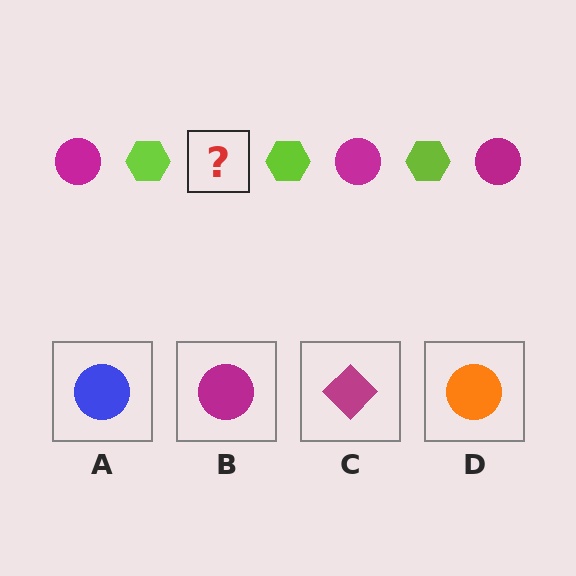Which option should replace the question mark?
Option B.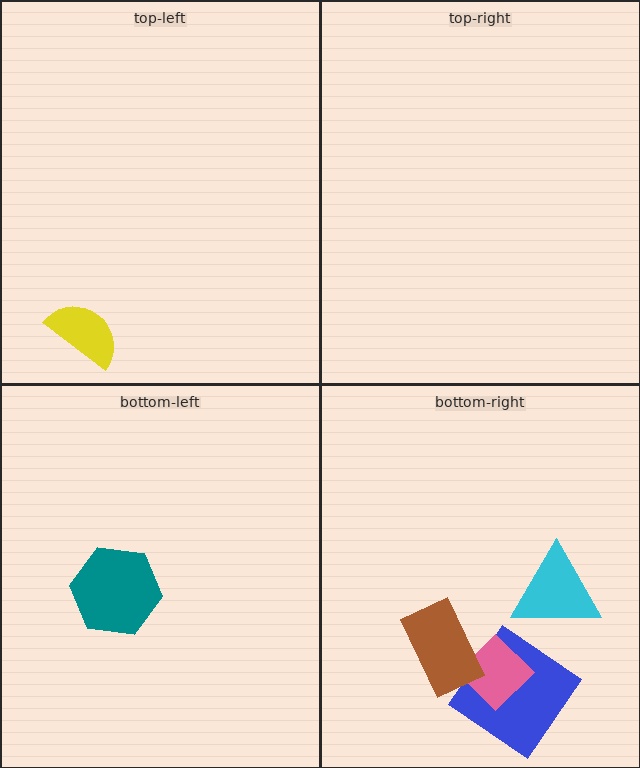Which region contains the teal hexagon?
The bottom-left region.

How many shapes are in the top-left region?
1.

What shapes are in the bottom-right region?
The blue diamond, the pink diamond, the cyan triangle, the brown rectangle.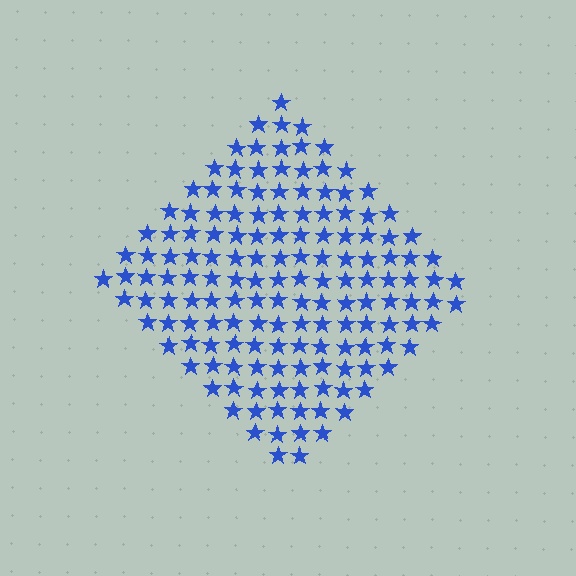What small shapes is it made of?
It is made of small stars.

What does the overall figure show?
The overall figure shows a diamond.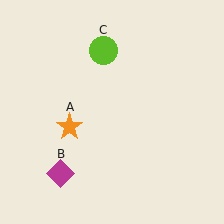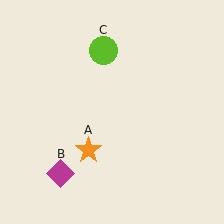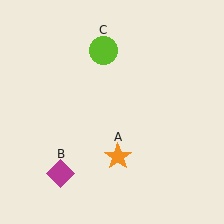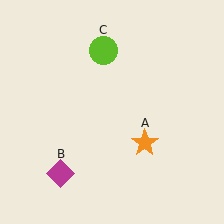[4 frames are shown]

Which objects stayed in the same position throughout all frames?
Magenta diamond (object B) and lime circle (object C) remained stationary.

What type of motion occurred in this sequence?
The orange star (object A) rotated counterclockwise around the center of the scene.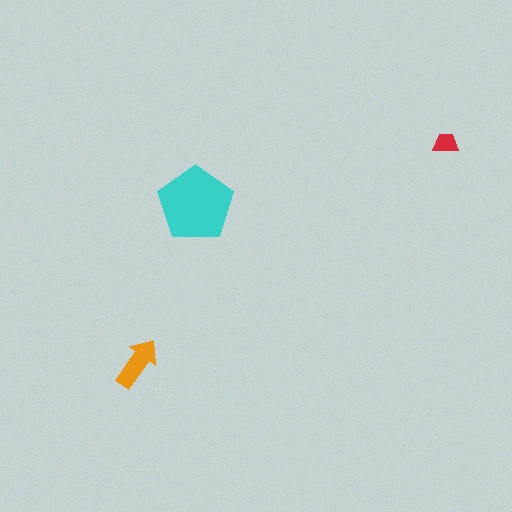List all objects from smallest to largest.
The red trapezoid, the orange arrow, the cyan pentagon.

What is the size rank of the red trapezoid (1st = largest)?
3rd.